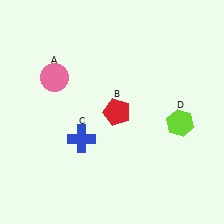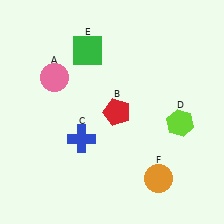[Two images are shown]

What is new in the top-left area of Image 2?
A green square (E) was added in the top-left area of Image 2.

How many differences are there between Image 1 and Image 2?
There are 2 differences between the two images.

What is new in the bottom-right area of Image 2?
An orange circle (F) was added in the bottom-right area of Image 2.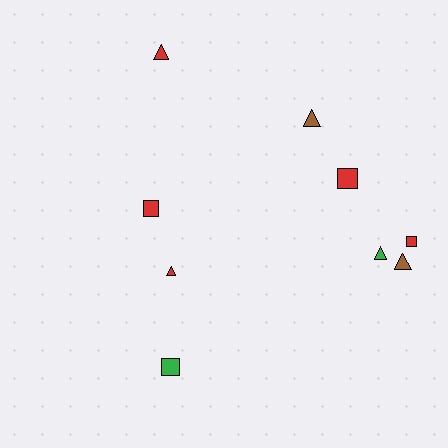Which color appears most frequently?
Red, with 5 objects.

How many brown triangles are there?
There are 2 brown triangles.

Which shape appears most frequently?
Triangle, with 5 objects.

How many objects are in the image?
There are 9 objects.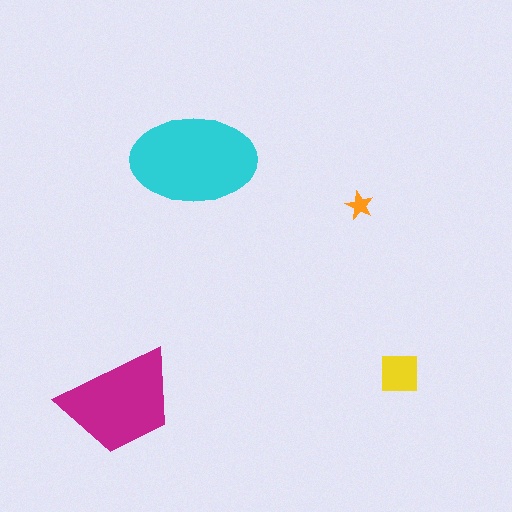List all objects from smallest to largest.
The orange star, the yellow square, the magenta trapezoid, the cyan ellipse.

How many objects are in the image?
There are 4 objects in the image.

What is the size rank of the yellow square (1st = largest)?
3rd.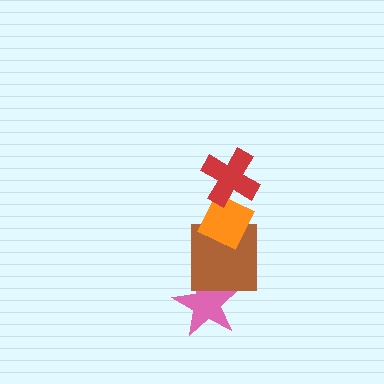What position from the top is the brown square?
The brown square is 3rd from the top.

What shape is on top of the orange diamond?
The red cross is on top of the orange diamond.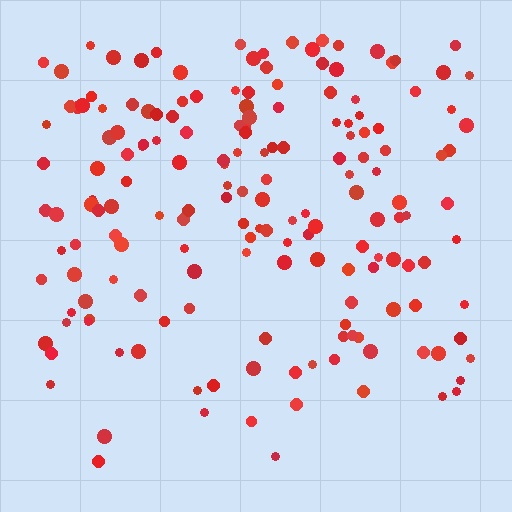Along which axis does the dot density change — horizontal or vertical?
Vertical.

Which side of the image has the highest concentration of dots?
The top.